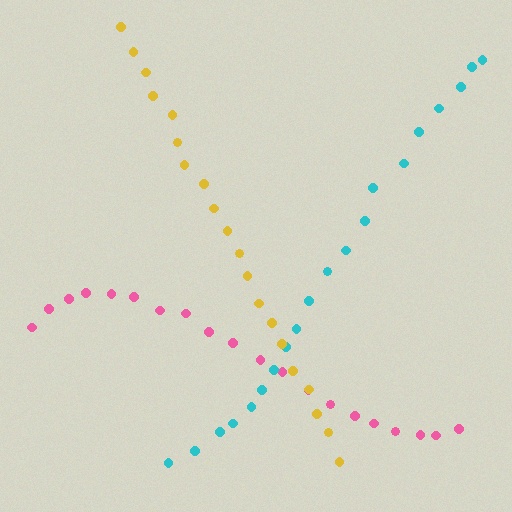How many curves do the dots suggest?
There are 3 distinct paths.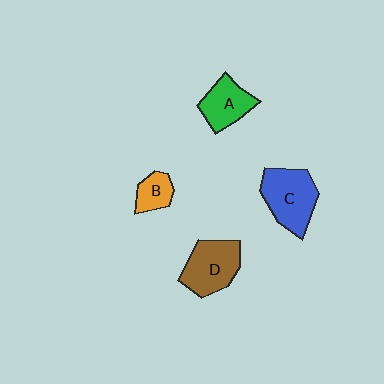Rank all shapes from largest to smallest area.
From largest to smallest: C (blue), D (brown), A (green), B (orange).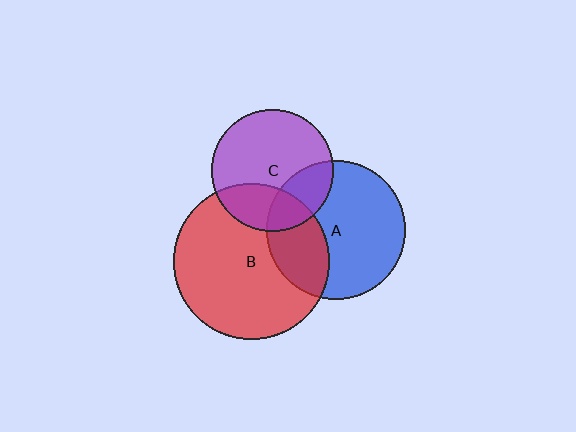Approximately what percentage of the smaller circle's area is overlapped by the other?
Approximately 30%.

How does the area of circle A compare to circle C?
Approximately 1.3 times.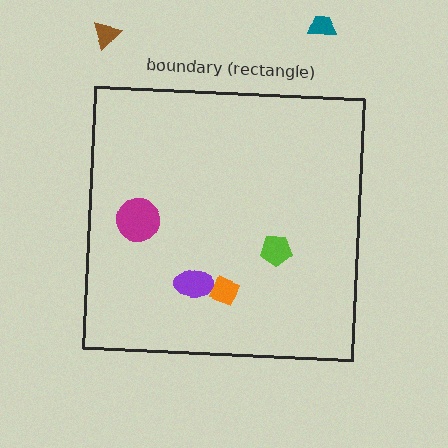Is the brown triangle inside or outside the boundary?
Outside.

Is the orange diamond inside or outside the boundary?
Inside.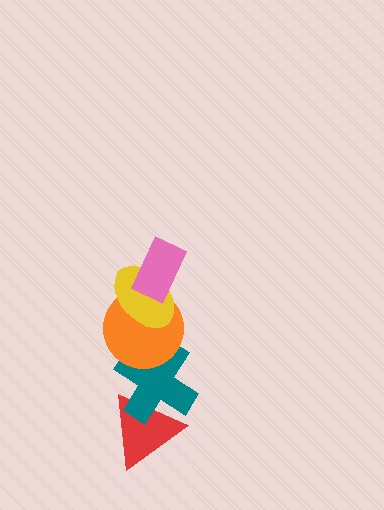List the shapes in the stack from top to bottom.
From top to bottom: the pink rectangle, the yellow ellipse, the orange circle, the teal cross, the red triangle.